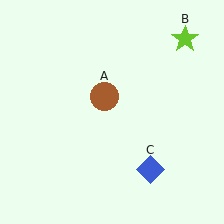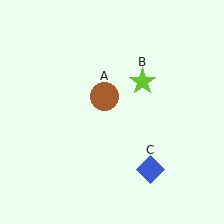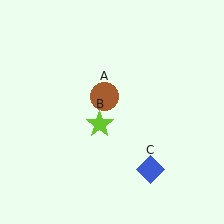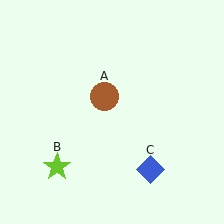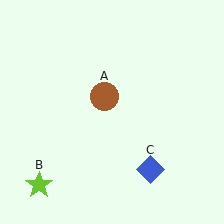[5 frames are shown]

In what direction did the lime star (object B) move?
The lime star (object B) moved down and to the left.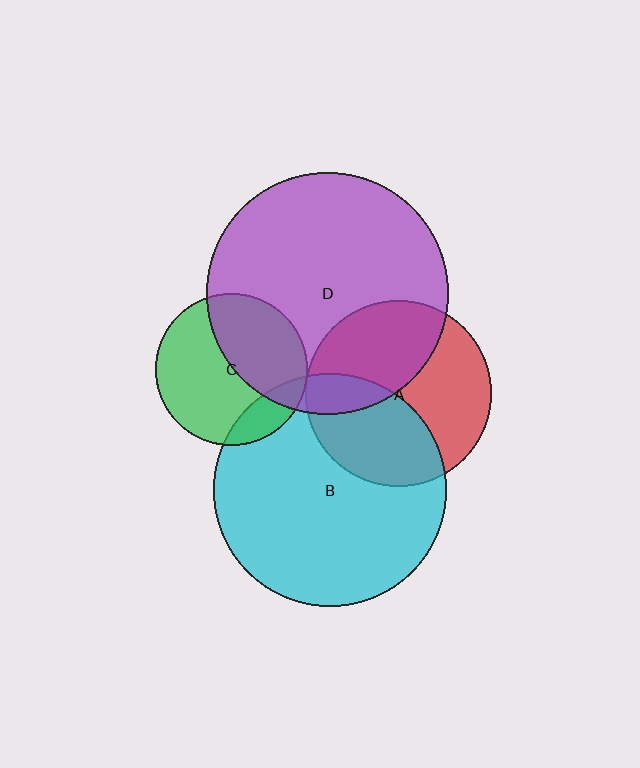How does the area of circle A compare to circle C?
Approximately 1.5 times.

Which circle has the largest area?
Circle D (purple).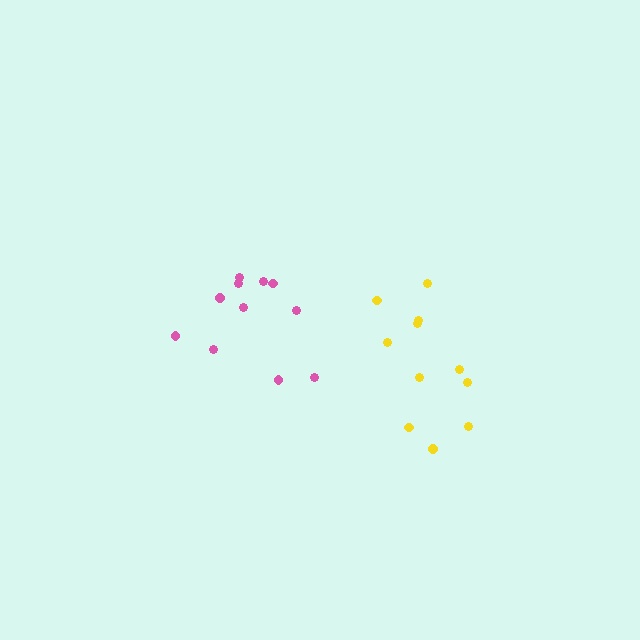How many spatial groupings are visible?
There are 2 spatial groupings.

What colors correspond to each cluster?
The clusters are colored: pink, yellow.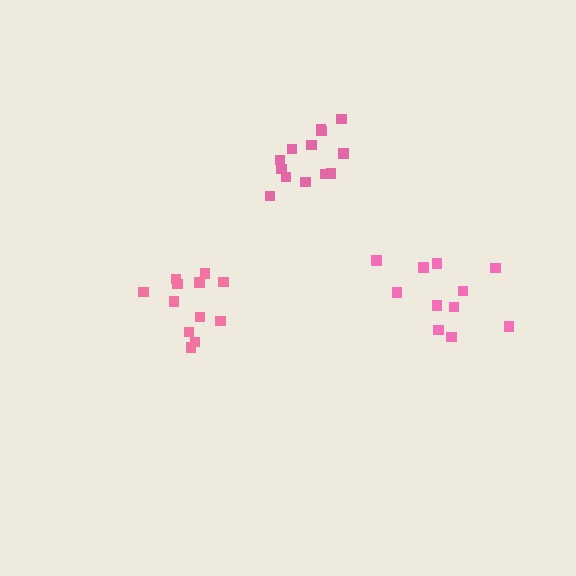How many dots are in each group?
Group 1: 11 dots, Group 2: 12 dots, Group 3: 13 dots (36 total).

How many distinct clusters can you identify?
There are 3 distinct clusters.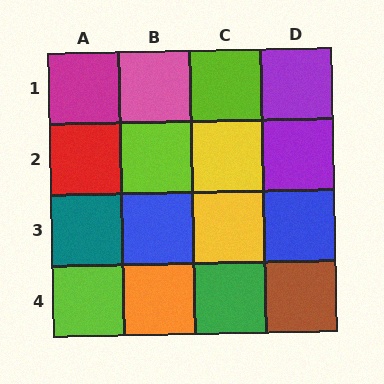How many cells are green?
1 cell is green.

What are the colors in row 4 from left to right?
Lime, orange, green, brown.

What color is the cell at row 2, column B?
Lime.